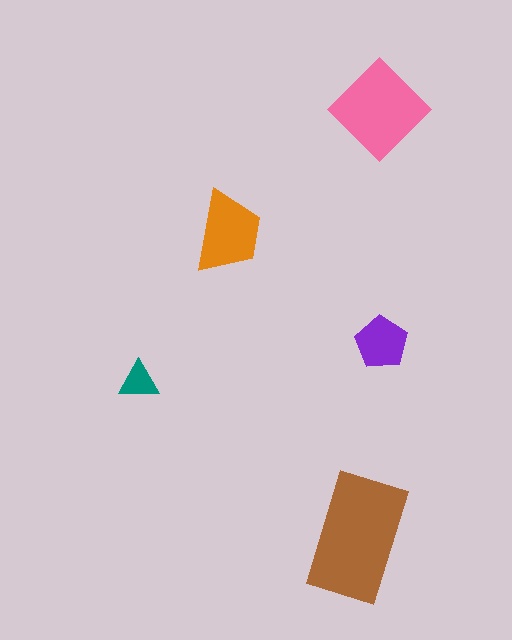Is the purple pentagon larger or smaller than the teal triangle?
Larger.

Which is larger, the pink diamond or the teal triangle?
The pink diamond.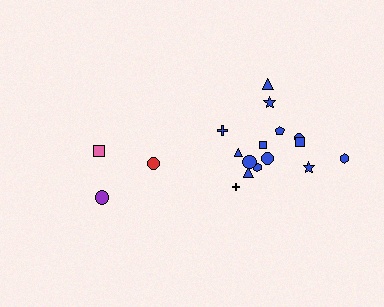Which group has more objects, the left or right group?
The right group.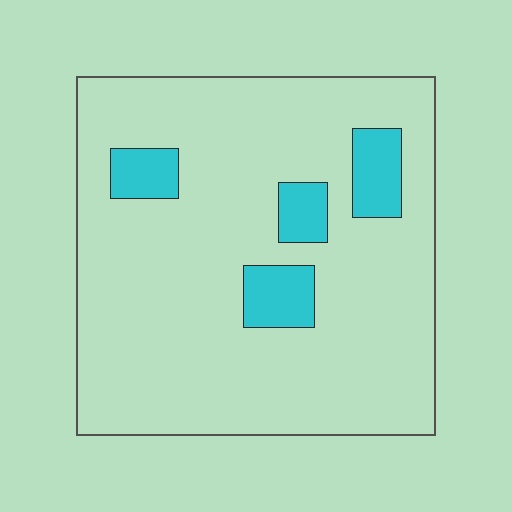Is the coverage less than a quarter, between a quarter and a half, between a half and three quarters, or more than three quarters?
Less than a quarter.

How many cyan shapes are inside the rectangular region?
4.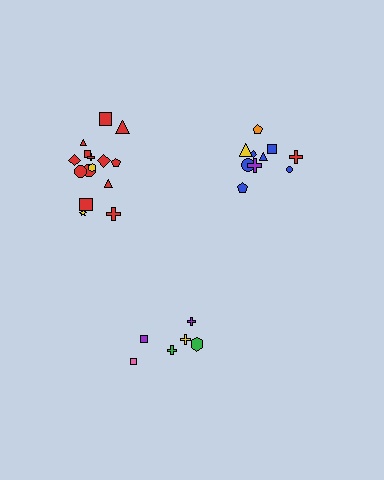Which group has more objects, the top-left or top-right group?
The top-left group.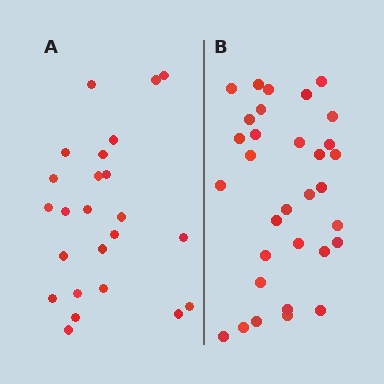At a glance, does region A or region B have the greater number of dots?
Region B (the right region) has more dots.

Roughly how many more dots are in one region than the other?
Region B has roughly 8 or so more dots than region A.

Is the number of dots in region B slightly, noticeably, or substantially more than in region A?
Region B has noticeably more, but not dramatically so. The ratio is roughly 1.3 to 1.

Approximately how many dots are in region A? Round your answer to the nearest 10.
About 20 dots. (The exact count is 24, which rounds to 20.)